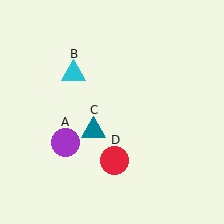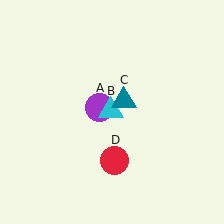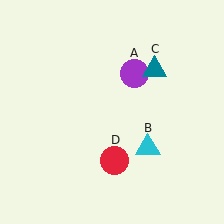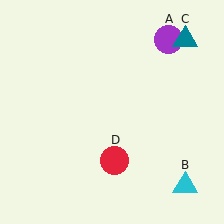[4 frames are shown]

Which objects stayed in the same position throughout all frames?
Red circle (object D) remained stationary.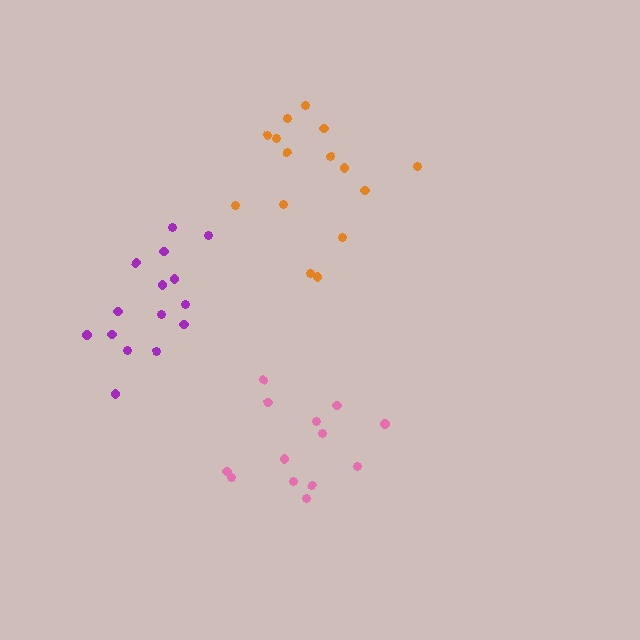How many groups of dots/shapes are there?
There are 3 groups.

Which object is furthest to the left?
The purple cluster is leftmost.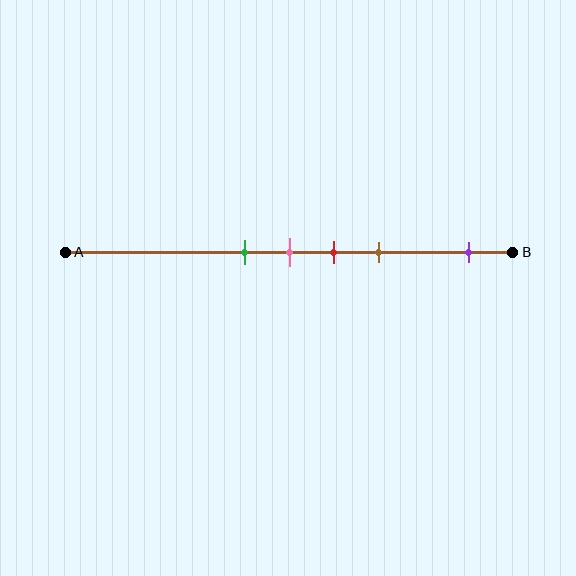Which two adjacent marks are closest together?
The green and pink marks are the closest adjacent pair.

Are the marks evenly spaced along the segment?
No, the marks are not evenly spaced.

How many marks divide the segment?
There are 5 marks dividing the segment.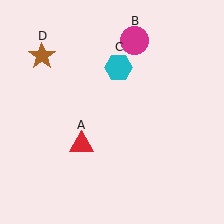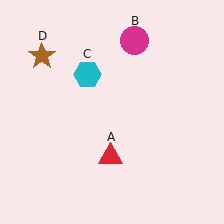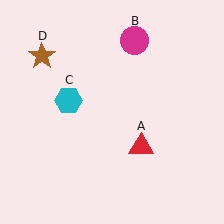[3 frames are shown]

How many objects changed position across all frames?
2 objects changed position: red triangle (object A), cyan hexagon (object C).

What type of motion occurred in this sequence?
The red triangle (object A), cyan hexagon (object C) rotated counterclockwise around the center of the scene.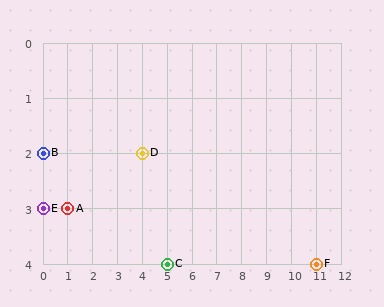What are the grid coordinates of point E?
Point E is at grid coordinates (0, 3).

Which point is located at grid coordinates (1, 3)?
Point A is at (1, 3).